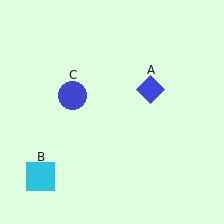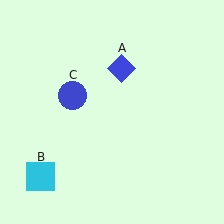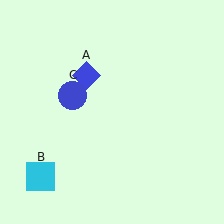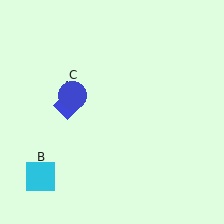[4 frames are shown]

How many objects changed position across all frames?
1 object changed position: blue diamond (object A).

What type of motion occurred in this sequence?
The blue diamond (object A) rotated counterclockwise around the center of the scene.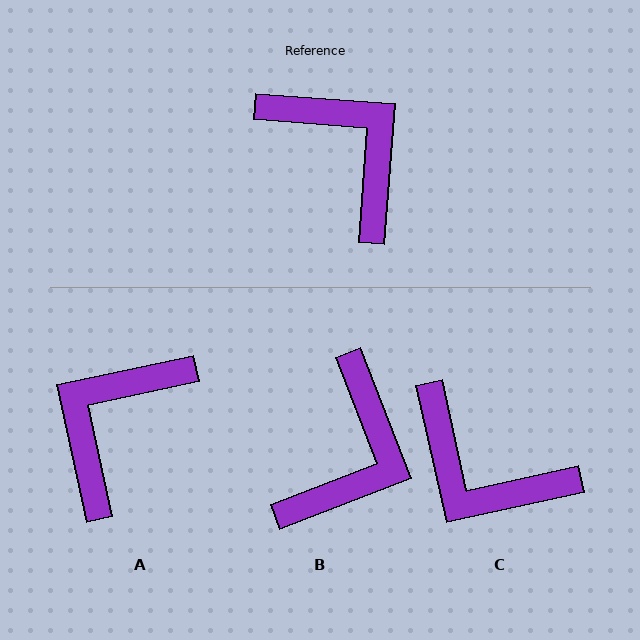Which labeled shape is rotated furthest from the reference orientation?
C, about 163 degrees away.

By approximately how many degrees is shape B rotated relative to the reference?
Approximately 64 degrees clockwise.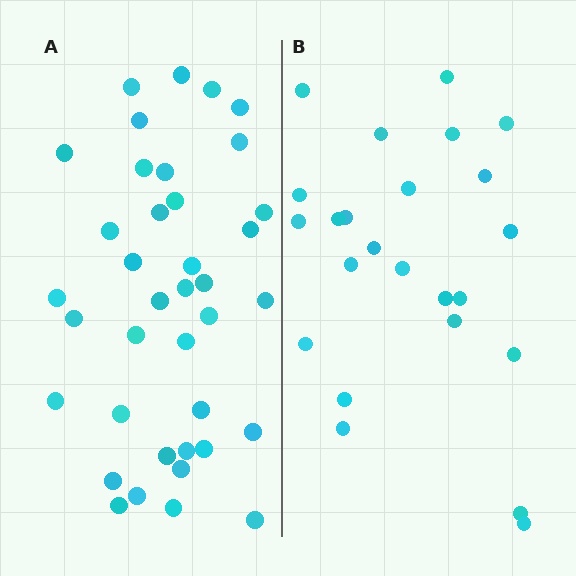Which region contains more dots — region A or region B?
Region A (the left region) has more dots.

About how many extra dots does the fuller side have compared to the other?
Region A has approximately 15 more dots than region B.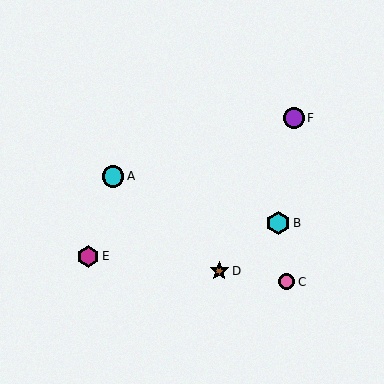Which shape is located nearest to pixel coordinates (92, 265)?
The magenta hexagon (labeled E) at (88, 256) is nearest to that location.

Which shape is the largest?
The cyan hexagon (labeled B) is the largest.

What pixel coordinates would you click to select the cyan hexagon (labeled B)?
Click at (278, 223) to select the cyan hexagon B.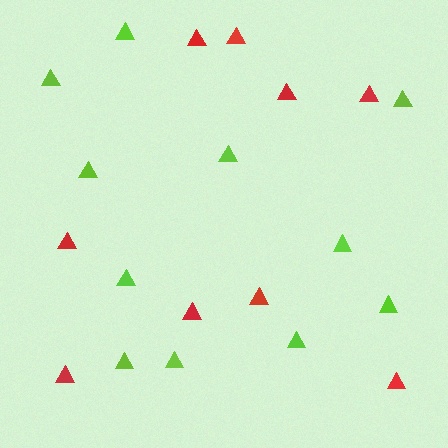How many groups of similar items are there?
There are 2 groups: one group of red triangles (9) and one group of lime triangles (11).